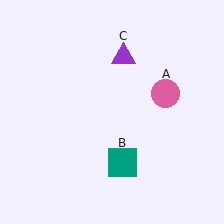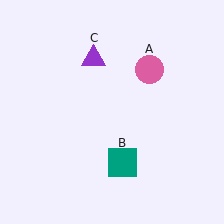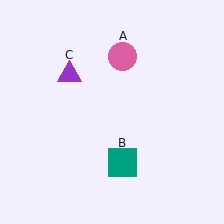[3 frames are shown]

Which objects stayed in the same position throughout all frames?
Teal square (object B) remained stationary.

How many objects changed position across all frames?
2 objects changed position: pink circle (object A), purple triangle (object C).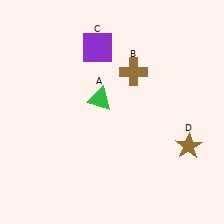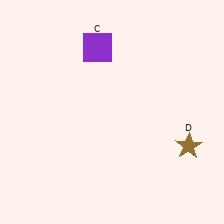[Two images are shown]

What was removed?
The brown cross (B), the green triangle (A) were removed in Image 2.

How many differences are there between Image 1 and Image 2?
There are 2 differences between the two images.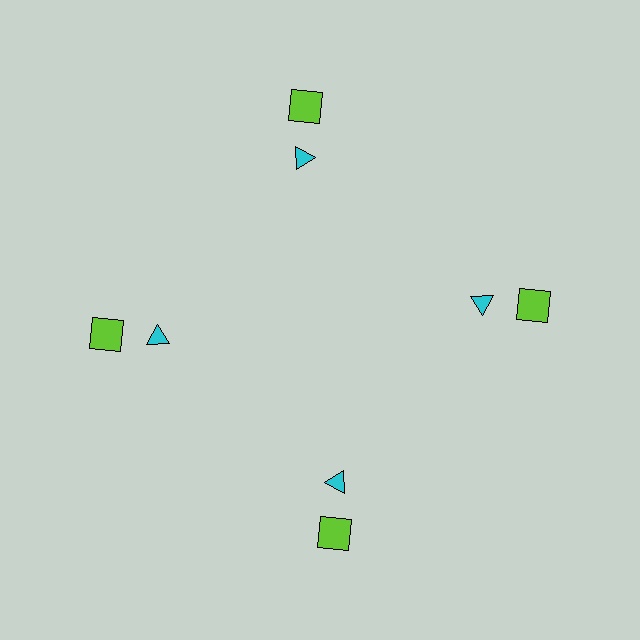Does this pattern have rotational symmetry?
Yes, this pattern has 4-fold rotational symmetry. It looks the same after rotating 90 degrees around the center.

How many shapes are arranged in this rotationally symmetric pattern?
There are 8 shapes, arranged in 4 groups of 2.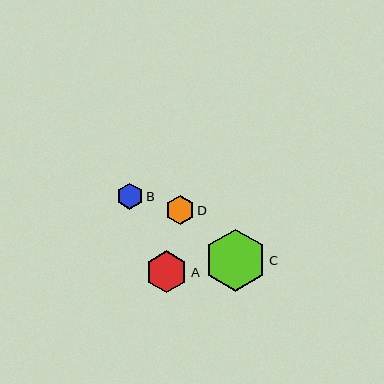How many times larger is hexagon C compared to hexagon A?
Hexagon C is approximately 1.5 times the size of hexagon A.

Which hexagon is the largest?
Hexagon C is the largest with a size of approximately 62 pixels.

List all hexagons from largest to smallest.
From largest to smallest: C, A, D, B.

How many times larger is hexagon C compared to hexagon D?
Hexagon C is approximately 2.2 times the size of hexagon D.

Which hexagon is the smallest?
Hexagon B is the smallest with a size of approximately 26 pixels.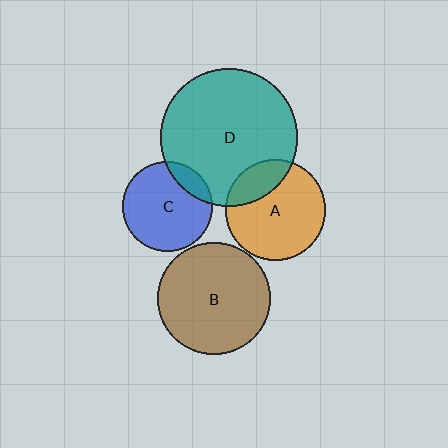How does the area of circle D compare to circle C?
Approximately 2.4 times.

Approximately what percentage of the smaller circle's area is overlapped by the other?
Approximately 15%.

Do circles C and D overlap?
Yes.